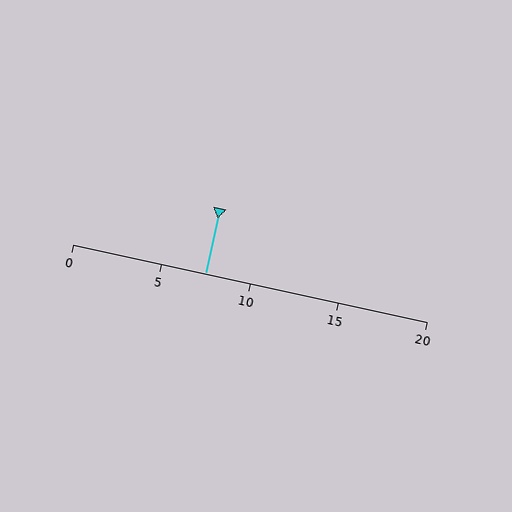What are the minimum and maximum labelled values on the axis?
The axis runs from 0 to 20.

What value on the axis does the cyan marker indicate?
The marker indicates approximately 7.5.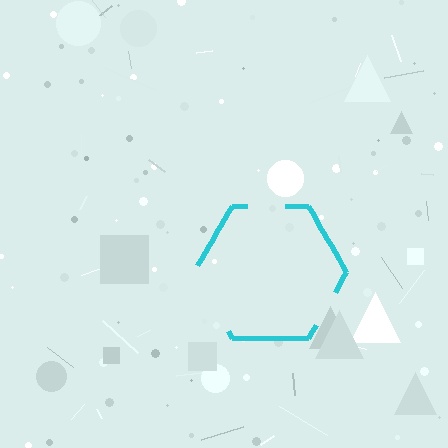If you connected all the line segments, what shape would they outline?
They would outline a hexagon.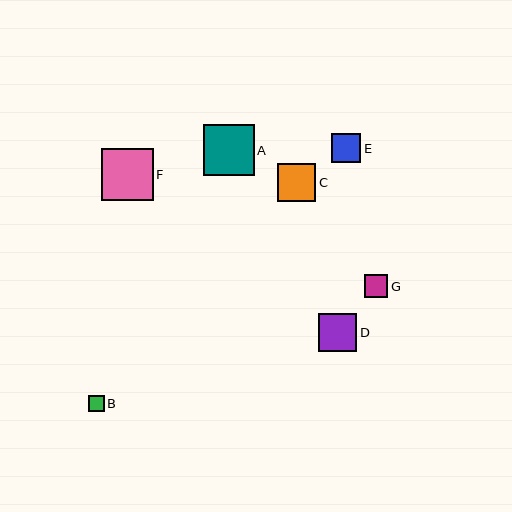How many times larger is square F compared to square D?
Square F is approximately 1.3 times the size of square D.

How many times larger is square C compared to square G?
Square C is approximately 1.6 times the size of square G.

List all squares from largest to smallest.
From largest to smallest: F, A, D, C, E, G, B.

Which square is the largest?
Square F is the largest with a size of approximately 52 pixels.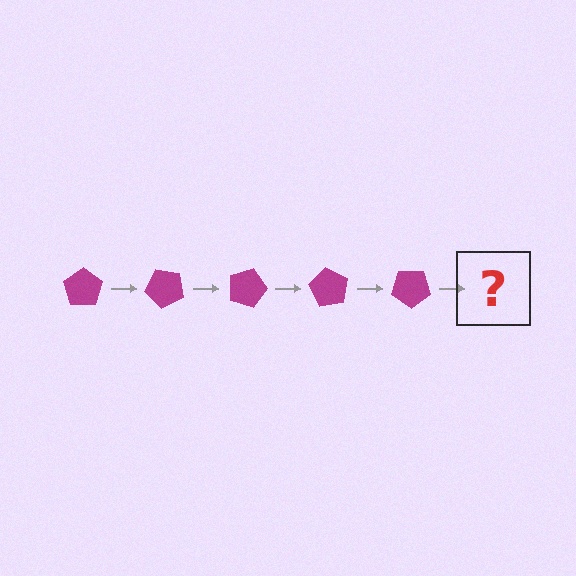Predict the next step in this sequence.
The next step is a magenta pentagon rotated 225 degrees.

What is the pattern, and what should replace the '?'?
The pattern is that the pentagon rotates 45 degrees each step. The '?' should be a magenta pentagon rotated 225 degrees.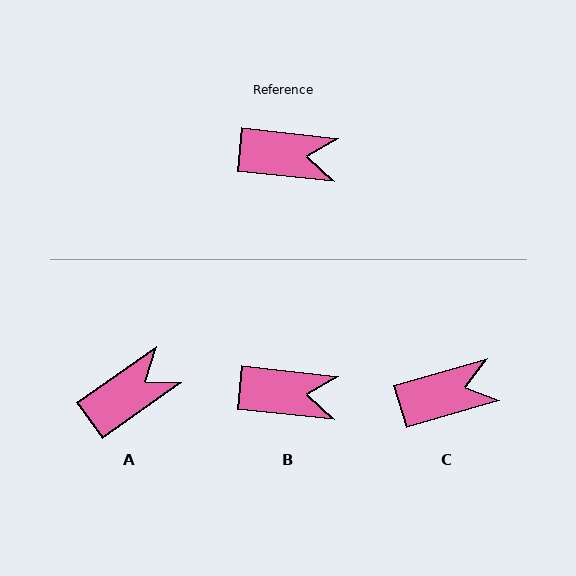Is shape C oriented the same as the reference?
No, it is off by about 22 degrees.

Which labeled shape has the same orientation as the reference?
B.